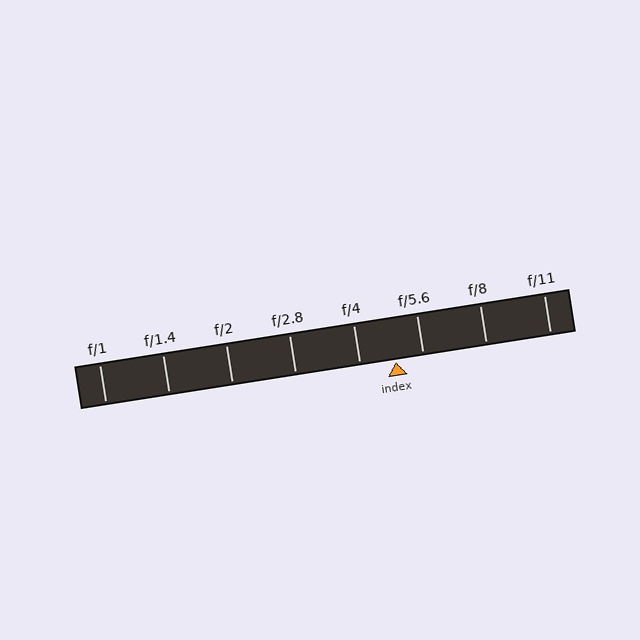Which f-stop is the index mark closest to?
The index mark is closest to f/5.6.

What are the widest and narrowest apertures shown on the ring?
The widest aperture shown is f/1 and the narrowest is f/11.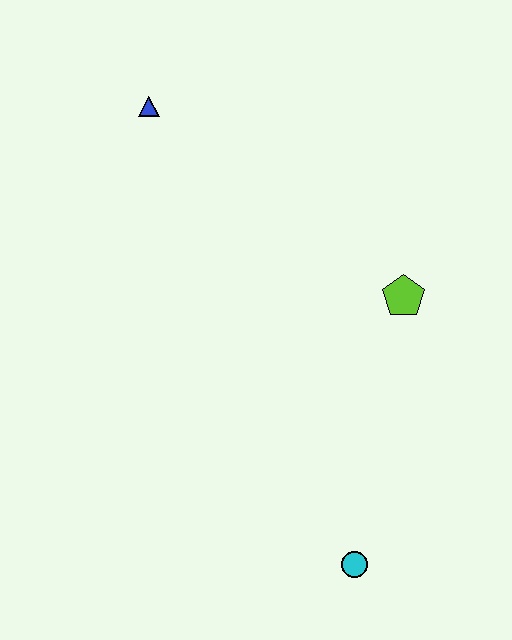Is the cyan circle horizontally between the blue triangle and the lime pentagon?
Yes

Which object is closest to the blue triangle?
The lime pentagon is closest to the blue triangle.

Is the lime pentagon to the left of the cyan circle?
No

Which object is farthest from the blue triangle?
The cyan circle is farthest from the blue triangle.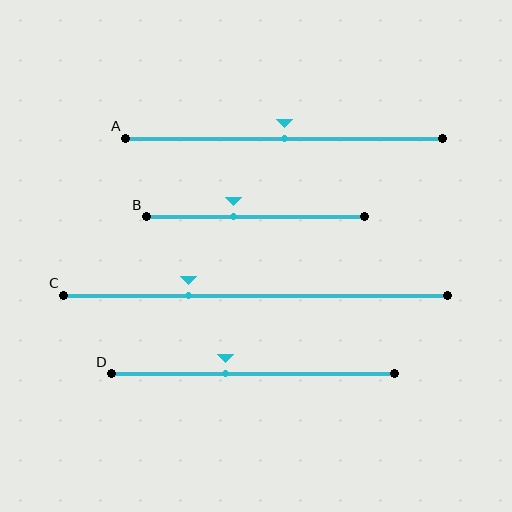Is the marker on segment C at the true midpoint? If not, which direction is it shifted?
No, the marker on segment C is shifted to the left by about 17% of the segment length.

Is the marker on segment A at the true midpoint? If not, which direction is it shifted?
Yes, the marker on segment A is at the true midpoint.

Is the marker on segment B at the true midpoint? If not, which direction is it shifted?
No, the marker on segment B is shifted to the left by about 10% of the segment length.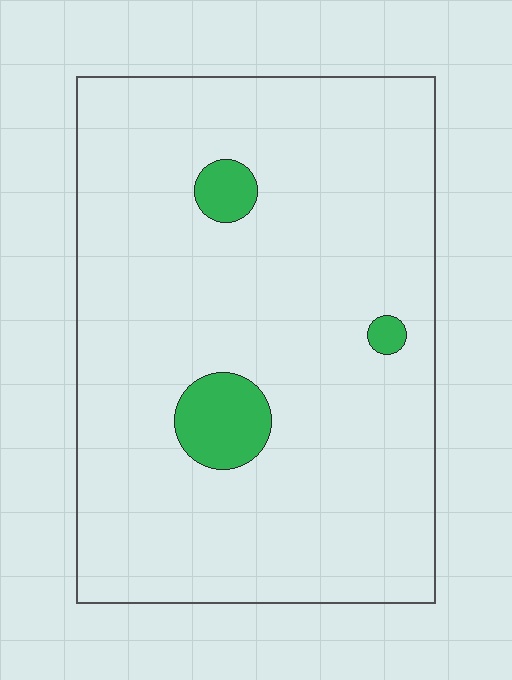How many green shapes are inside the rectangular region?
3.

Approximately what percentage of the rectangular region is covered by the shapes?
Approximately 5%.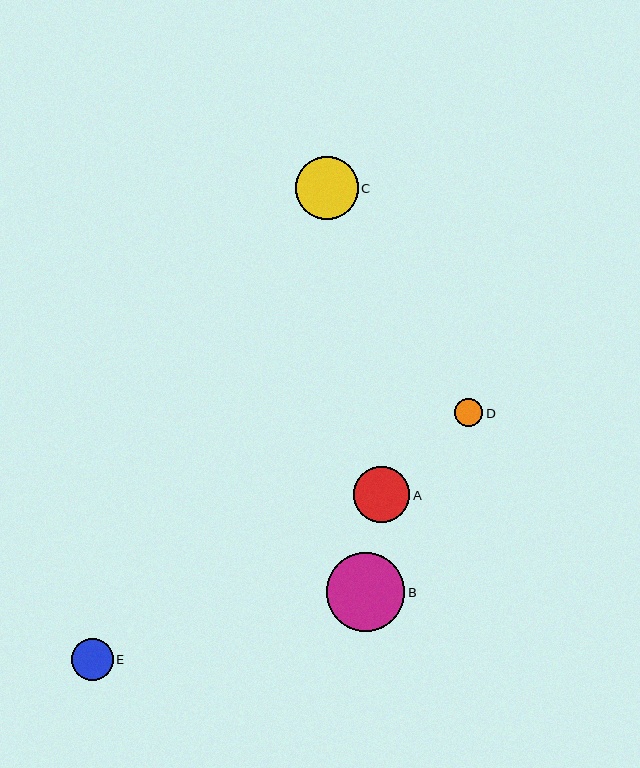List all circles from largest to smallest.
From largest to smallest: B, C, A, E, D.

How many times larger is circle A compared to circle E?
Circle A is approximately 1.3 times the size of circle E.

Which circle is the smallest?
Circle D is the smallest with a size of approximately 28 pixels.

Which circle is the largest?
Circle B is the largest with a size of approximately 79 pixels.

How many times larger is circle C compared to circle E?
Circle C is approximately 1.5 times the size of circle E.